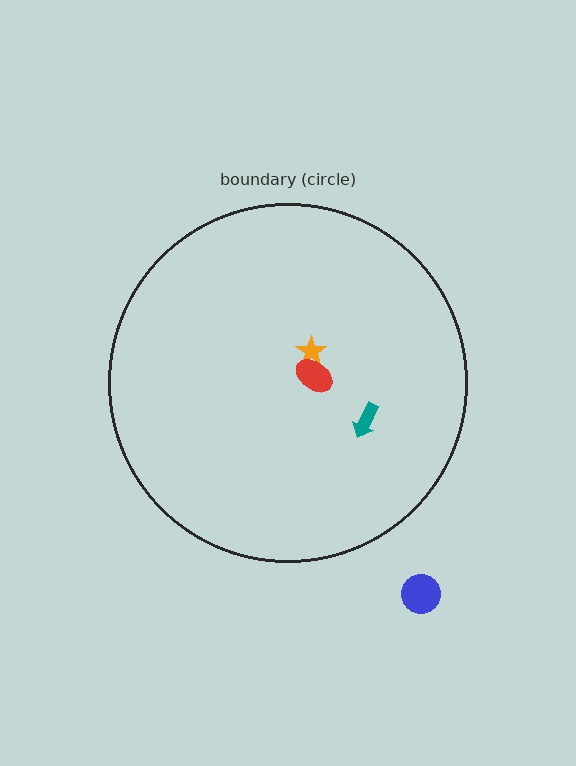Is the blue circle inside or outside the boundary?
Outside.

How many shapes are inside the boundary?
3 inside, 1 outside.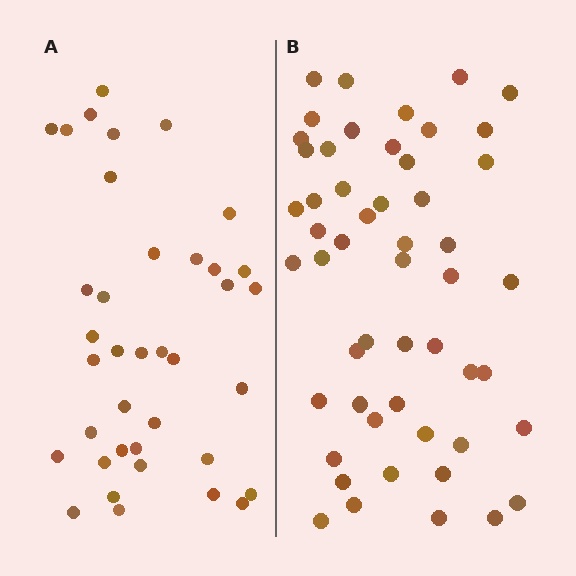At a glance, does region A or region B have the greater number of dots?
Region B (the right region) has more dots.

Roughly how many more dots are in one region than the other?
Region B has approximately 15 more dots than region A.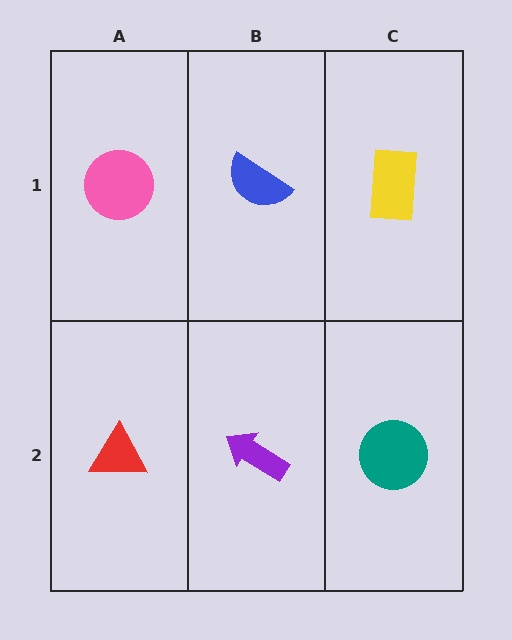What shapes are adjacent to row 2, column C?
A yellow rectangle (row 1, column C), a purple arrow (row 2, column B).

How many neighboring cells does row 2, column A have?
2.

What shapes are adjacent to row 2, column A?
A pink circle (row 1, column A), a purple arrow (row 2, column B).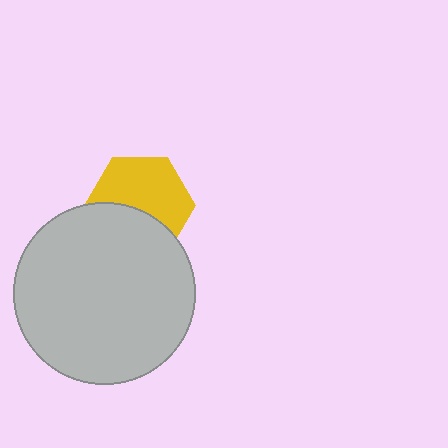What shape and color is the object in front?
The object in front is a light gray circle.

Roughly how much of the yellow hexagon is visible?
About half of it is visible (roughly 60%).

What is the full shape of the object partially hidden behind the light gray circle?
The partially hidden object is a yellow hexagon.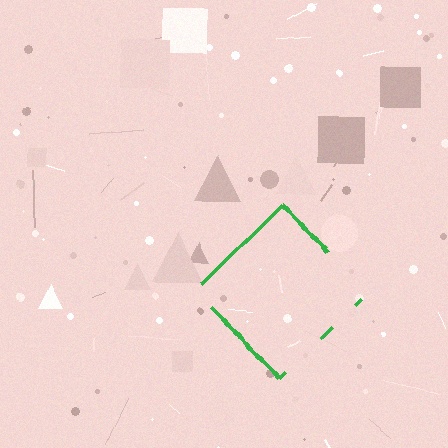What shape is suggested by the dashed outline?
The dashed outline suggests a diamond.